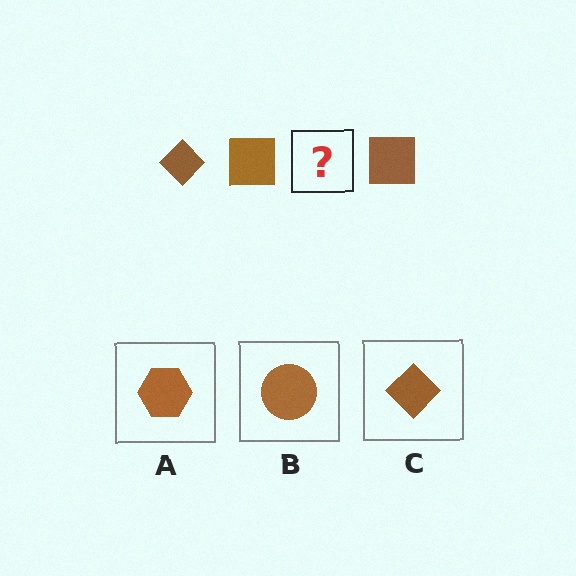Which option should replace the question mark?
Option C.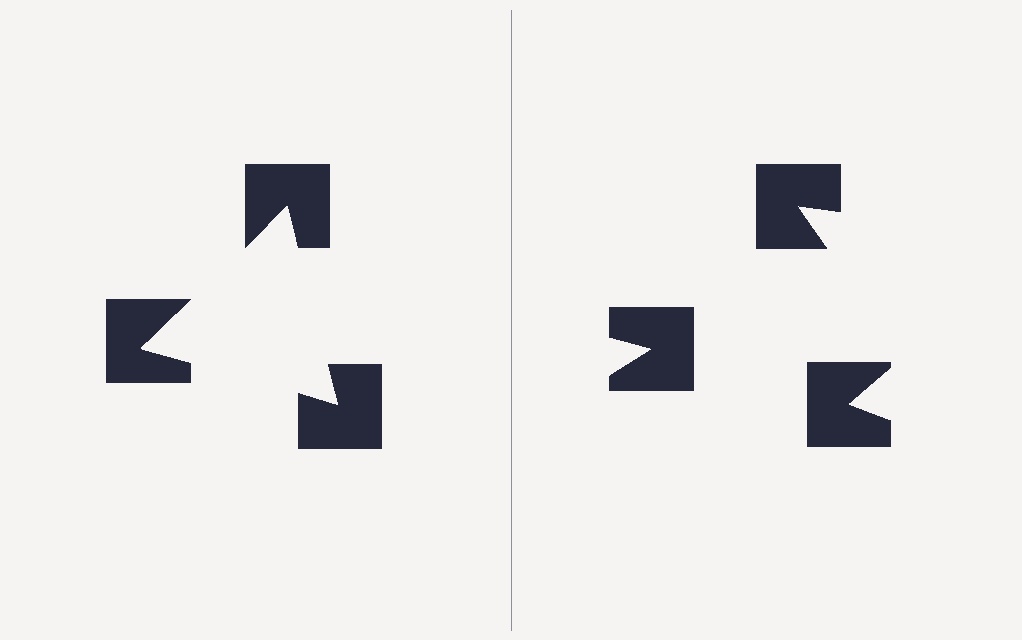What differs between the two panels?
The notched squares are positioned identically on both sides; only the wedge orientations differ. On the left they align to a triangle; on the right they are misaligned.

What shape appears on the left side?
An illusory triangle.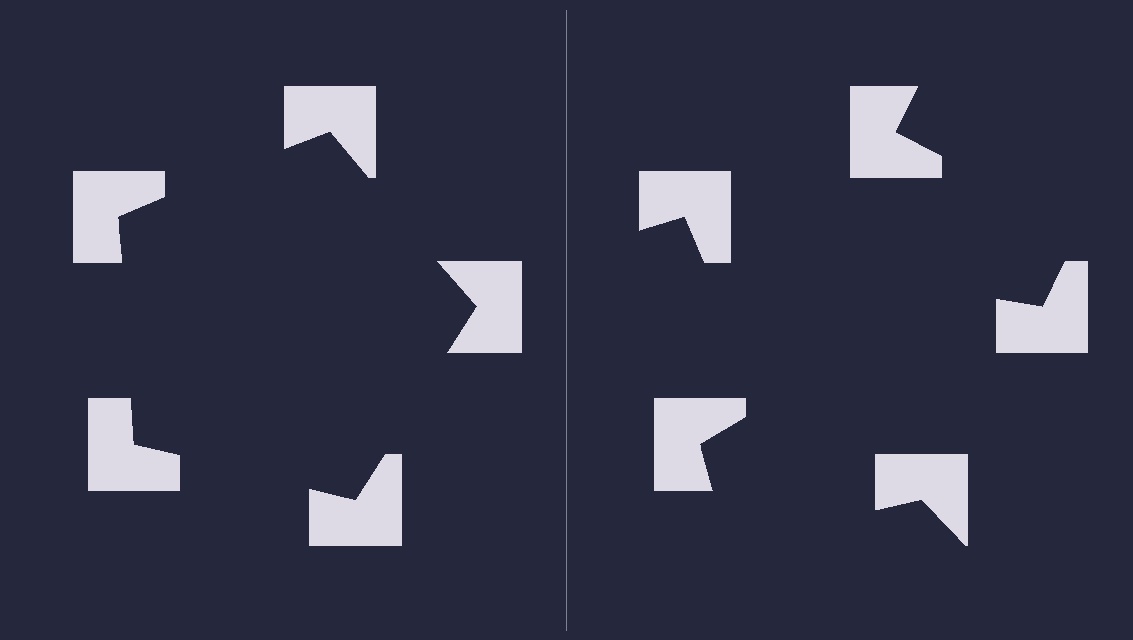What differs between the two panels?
The notched squares are positioned identically on both sides; only the wedge orientations differ. On the left they align to a pentagon; on the right they are misaligned.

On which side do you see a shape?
An illusory pentagon appears on the left side. On the right side the wedge cuts are rotated, so no coherent shape forms.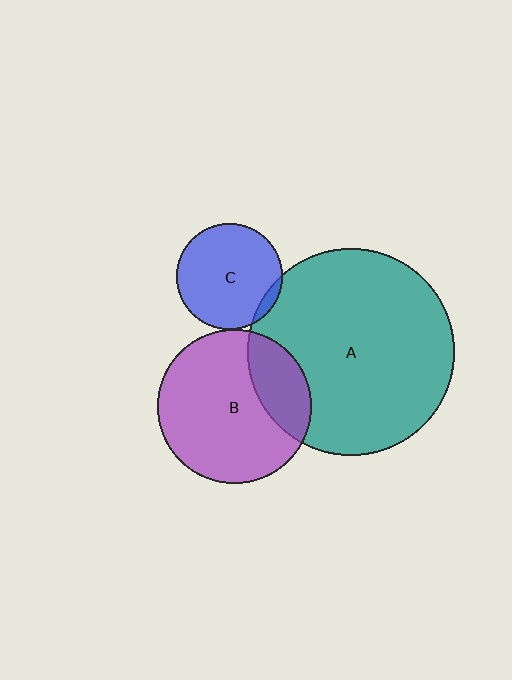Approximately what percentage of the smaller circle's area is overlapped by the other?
Approximately 5%.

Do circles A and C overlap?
Yes.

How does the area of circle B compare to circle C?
Approximately 2.1 times.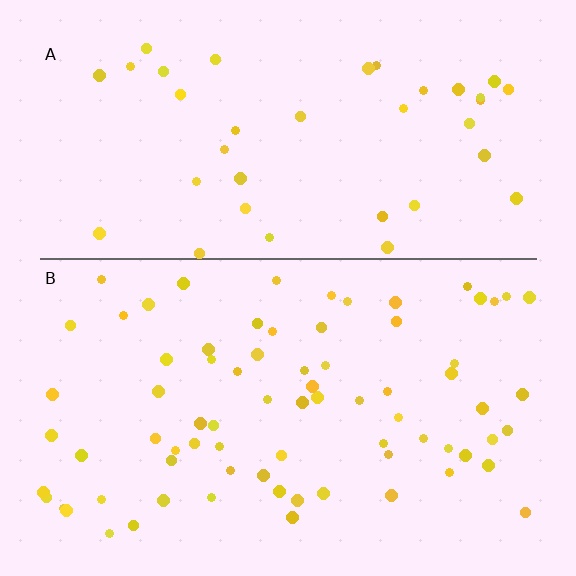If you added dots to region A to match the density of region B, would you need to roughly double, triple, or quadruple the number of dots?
Approximately double.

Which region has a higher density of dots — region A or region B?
B (the bottom).